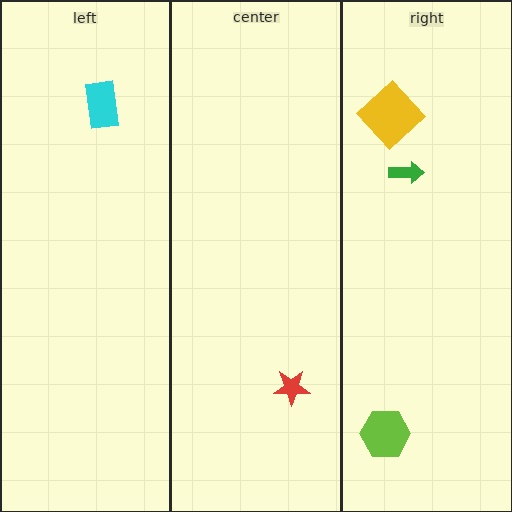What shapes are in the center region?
The red star.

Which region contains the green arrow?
The right region.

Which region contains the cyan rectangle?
The left region.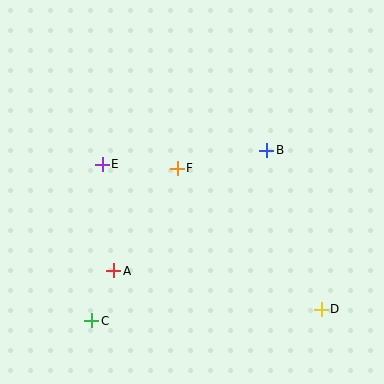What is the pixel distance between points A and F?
The distance between A and F is 121 pixels.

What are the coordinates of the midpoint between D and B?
The midpoint between D and B is at (294, 230).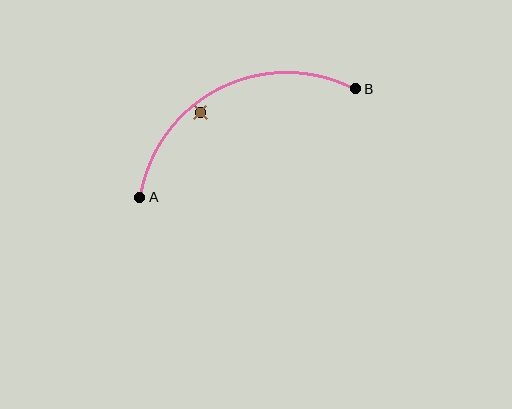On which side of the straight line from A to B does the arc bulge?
The arc bulges above the straight line connecting A and B.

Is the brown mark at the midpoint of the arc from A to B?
No — the brown mark does not lie on the arc at all. It sits slightly inside the curve.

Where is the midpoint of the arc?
The arc midpoint is the point on the curve farthest from the straight line joining A and B. It sits above that line.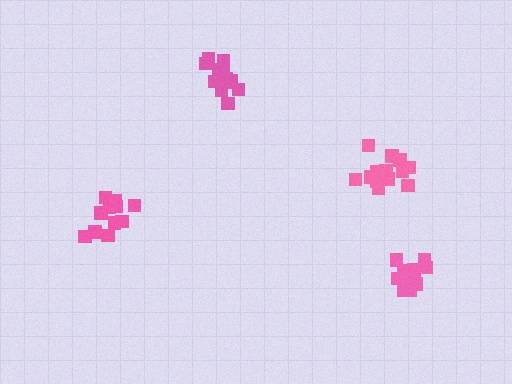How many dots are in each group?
Group 1: 11 dots, Group 2: 14 dots, Group 3: 14 dots, Group 4: 11 dots (50 total).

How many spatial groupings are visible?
There are 4 spatial groupings.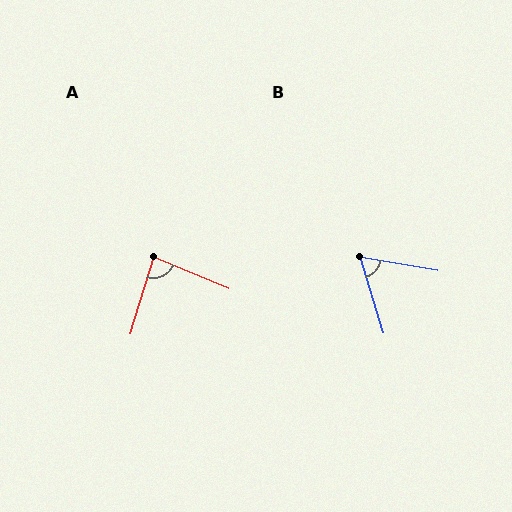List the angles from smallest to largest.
B (63°), A (84°).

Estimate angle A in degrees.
Approximately 84 degrees.